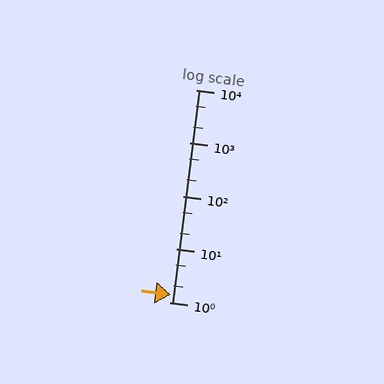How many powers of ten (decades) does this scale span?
The scale spans 4 decades, from 1 to 10000.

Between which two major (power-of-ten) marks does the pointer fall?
The pointer is between 1 and 10.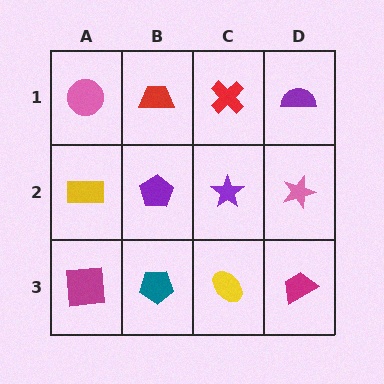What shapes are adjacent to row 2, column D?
A purple semicircle (row 1, column D), a magenta trapezoid (row 3, column D), a purple star (row 2, column C).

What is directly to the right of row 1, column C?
A purple semicircle.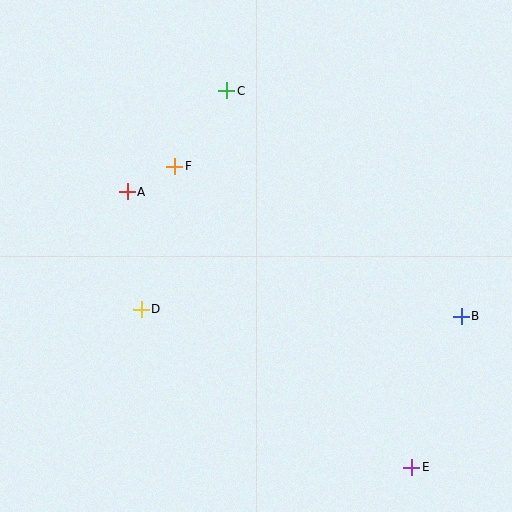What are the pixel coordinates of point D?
Point D is at (141, 309).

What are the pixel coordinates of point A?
Point A is at (127, 192).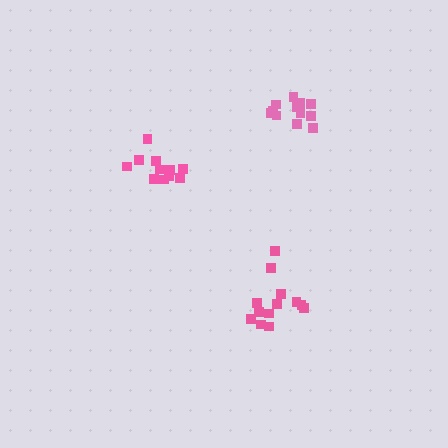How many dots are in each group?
Group 1: 13 dots, Group 2: 11 dots, Group 3: 12 dots (36 total).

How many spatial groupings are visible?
There are 3 spatial groupings.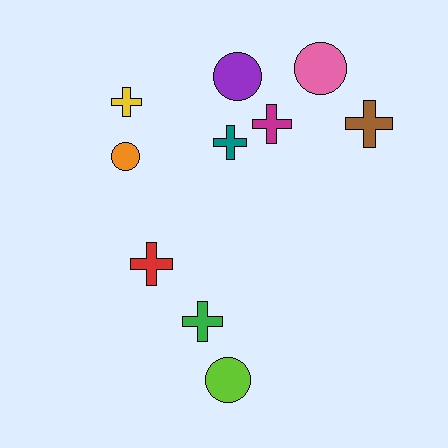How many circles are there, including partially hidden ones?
There are 4 circles.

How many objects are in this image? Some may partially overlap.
There are 10 objects.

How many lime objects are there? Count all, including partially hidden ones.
There is 1 lime object.